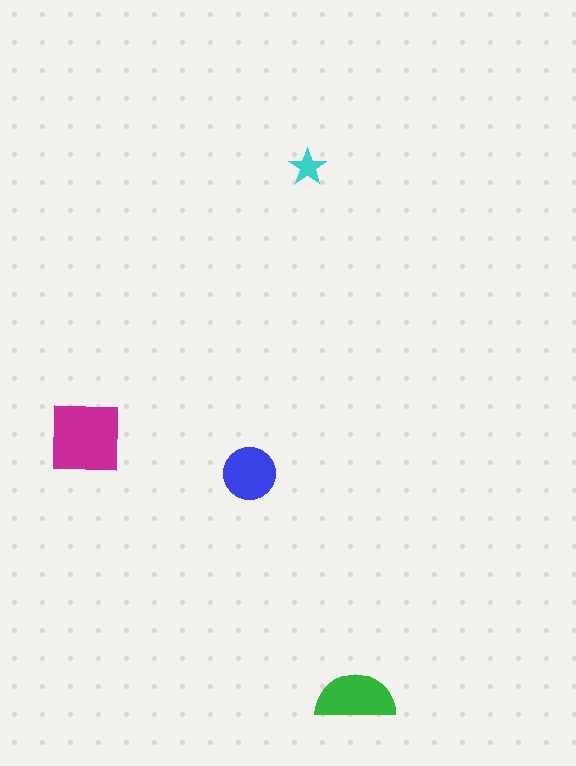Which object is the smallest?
The cyan star.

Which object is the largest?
The magenta square.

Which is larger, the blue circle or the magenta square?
The magenta square.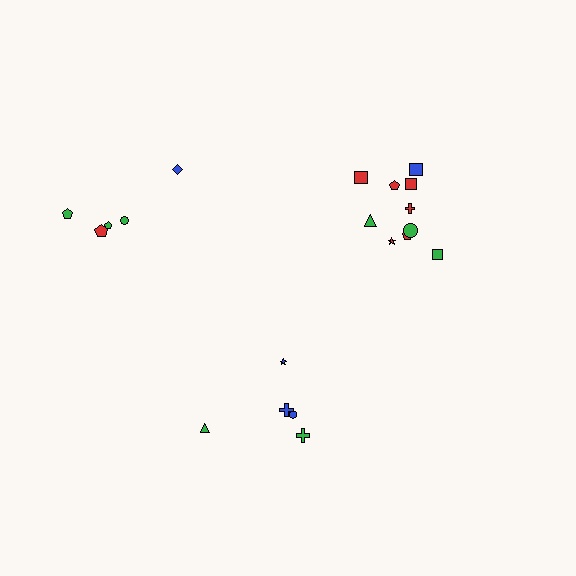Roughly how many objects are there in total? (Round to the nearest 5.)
Roughly 20 objects in total.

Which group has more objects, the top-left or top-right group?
The top-right group.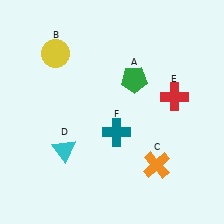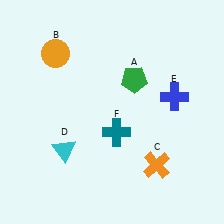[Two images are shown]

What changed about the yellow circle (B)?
In Image 1, B is yellow. In Image 2, it changed to orange.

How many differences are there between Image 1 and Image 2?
There are 2 differences between the two images.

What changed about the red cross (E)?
In Image 1, E is red. In Image 2, it changed to blue.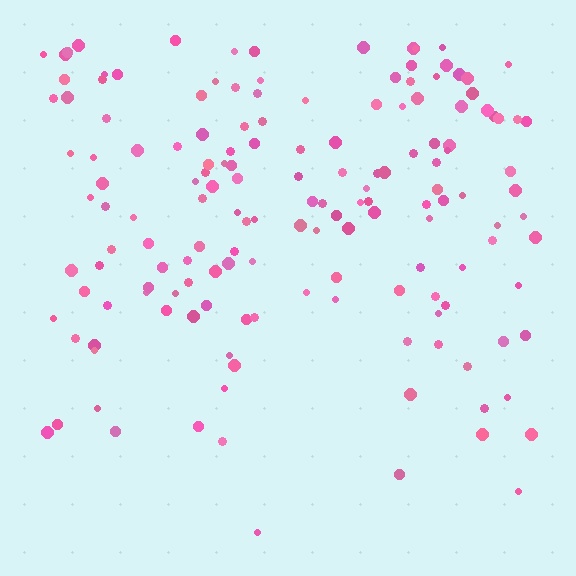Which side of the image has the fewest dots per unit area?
The bottom.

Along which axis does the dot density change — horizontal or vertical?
Vertical.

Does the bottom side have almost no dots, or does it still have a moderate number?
Still a moderate number, just noticeably fewer than the top.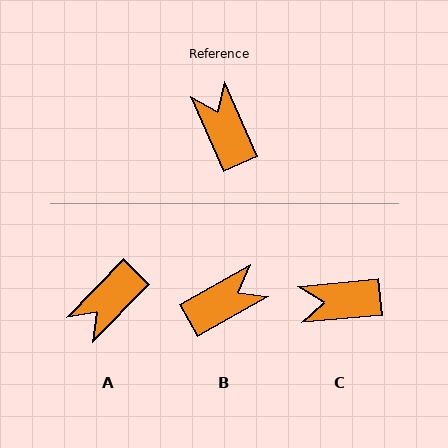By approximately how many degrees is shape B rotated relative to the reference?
Approximately 84 degrees clockwise.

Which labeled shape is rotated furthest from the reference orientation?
A, about 112 degrees away.